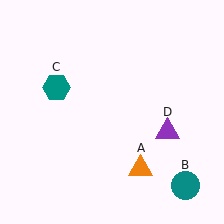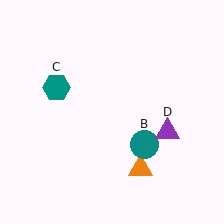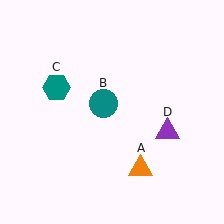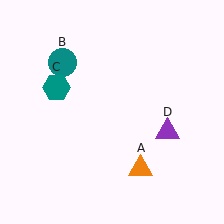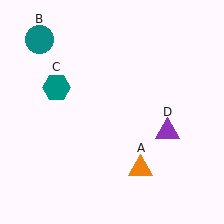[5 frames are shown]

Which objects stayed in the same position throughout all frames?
Orange triangle (object A) and teal hexagon (object C) and purple triangle (object D) remained stationary.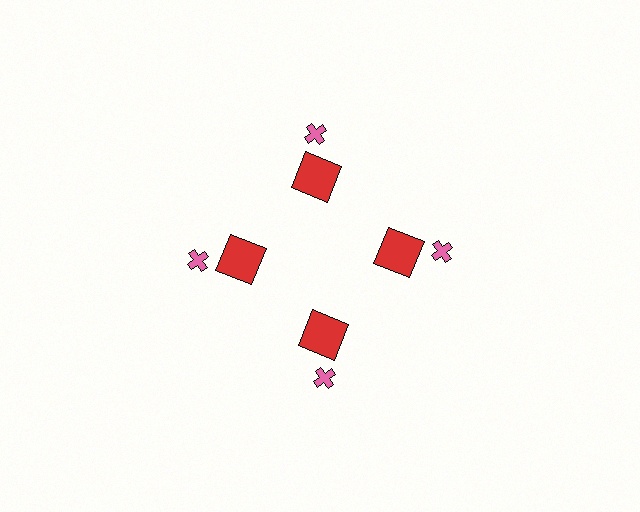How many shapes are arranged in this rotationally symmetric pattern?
There are 8 shapes, arranged in 4 groups of 2.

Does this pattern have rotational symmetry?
Yes, this pattern has 4-fold rotational symmetry. It looks the same after rotating 90 degrees around the center.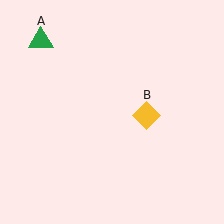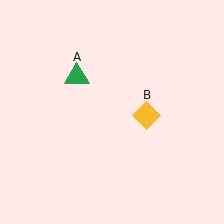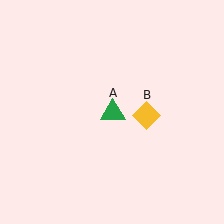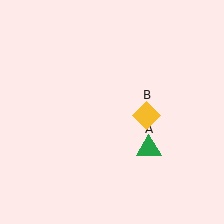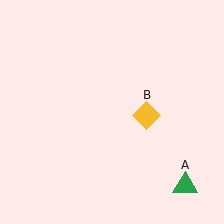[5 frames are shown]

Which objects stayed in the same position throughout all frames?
Yellow diamond (object B) remained stationary.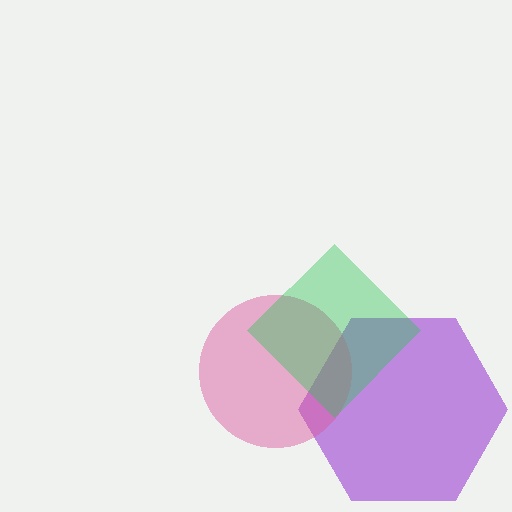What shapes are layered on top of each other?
The layered shapes are: a purple hexagon, a pink circle, a green diamond.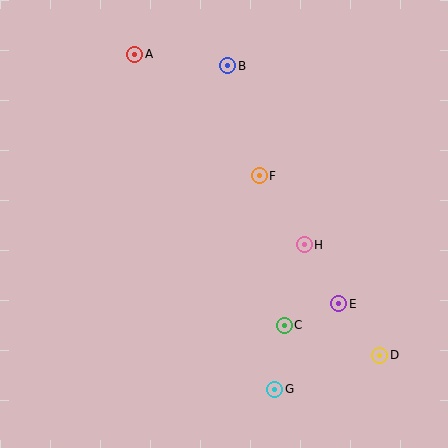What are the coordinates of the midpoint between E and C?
The midpoint between E and C is at (312, 314).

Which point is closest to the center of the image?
Point F at (259, 176) is closest to the center.